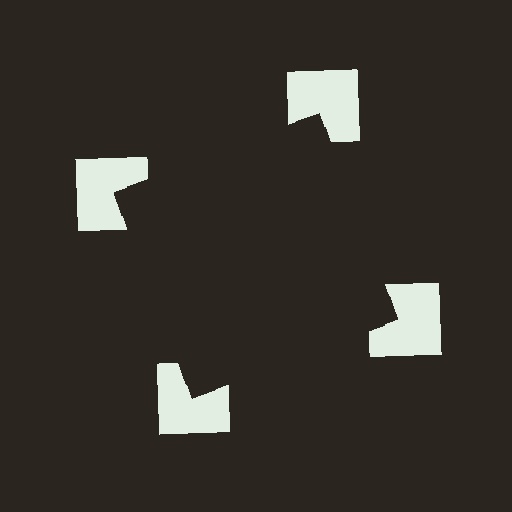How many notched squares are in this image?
There are 4 — one at each vertex of the illusory square.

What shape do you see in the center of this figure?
An illusory square — its edges are inferred from the aligned wedge cuts in the notched squares, not physically drawn.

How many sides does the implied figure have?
4 sides.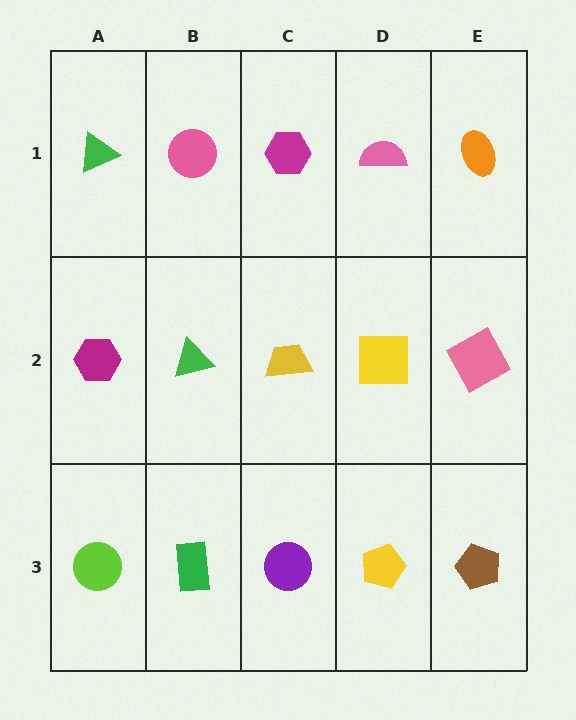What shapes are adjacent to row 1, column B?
A green triangle (row 2, column B), a green triangle (row 1, column A), a magenta hexagon (row 1, column C).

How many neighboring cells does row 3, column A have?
2.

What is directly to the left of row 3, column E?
A yellow pentagon.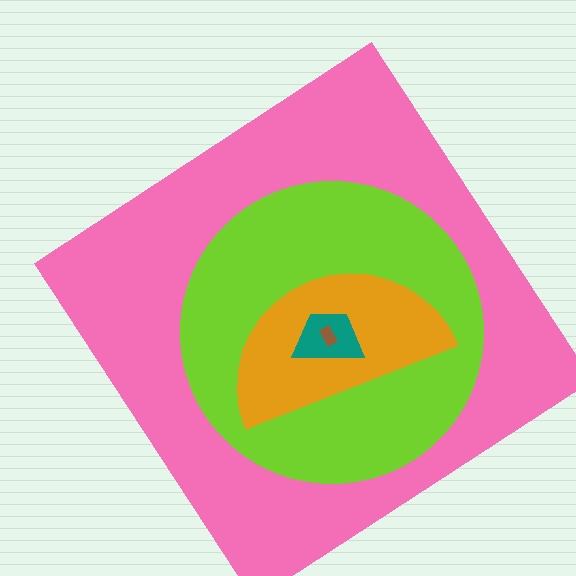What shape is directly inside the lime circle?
The orange semicircle.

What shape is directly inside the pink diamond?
The lime circle.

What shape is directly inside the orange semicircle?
The teal trapezoid.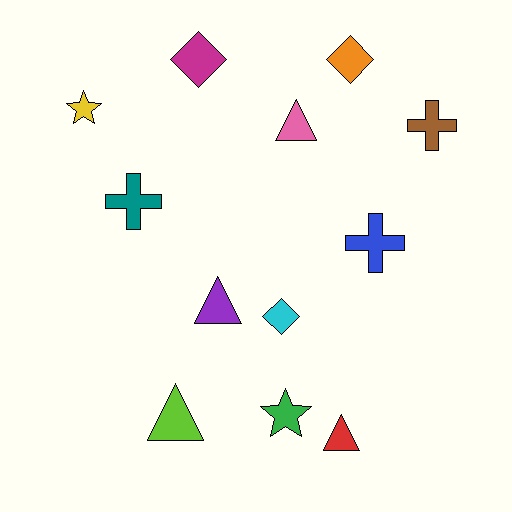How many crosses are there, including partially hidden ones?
There are 3 crosses.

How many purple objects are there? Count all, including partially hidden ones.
There is 1 purple object.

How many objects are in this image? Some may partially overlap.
There are 12 objects.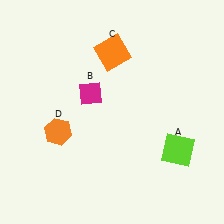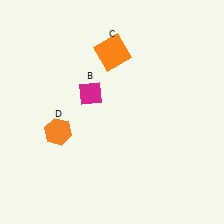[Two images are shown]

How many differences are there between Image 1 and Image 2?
There is 1 difference between the two images.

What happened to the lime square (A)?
The lime square (A) was removed in Image 2. It was in the bottom-right area of Image 1.